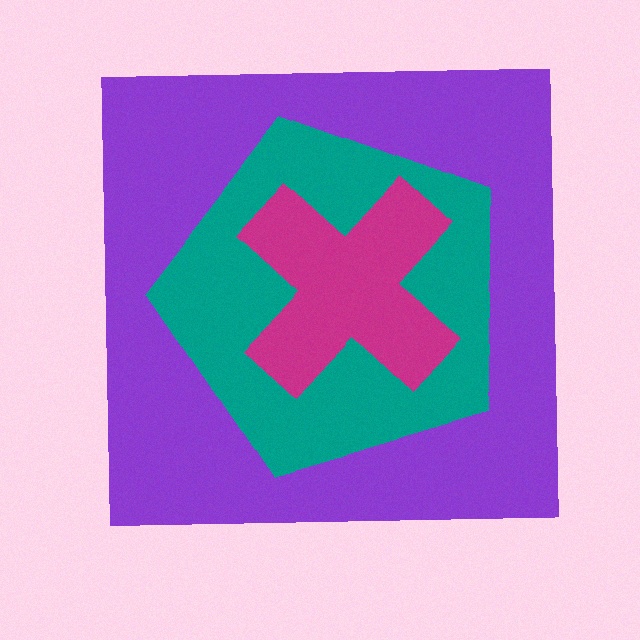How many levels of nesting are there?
3.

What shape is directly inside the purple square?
The teal pentagon.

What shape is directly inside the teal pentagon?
The magenta cross.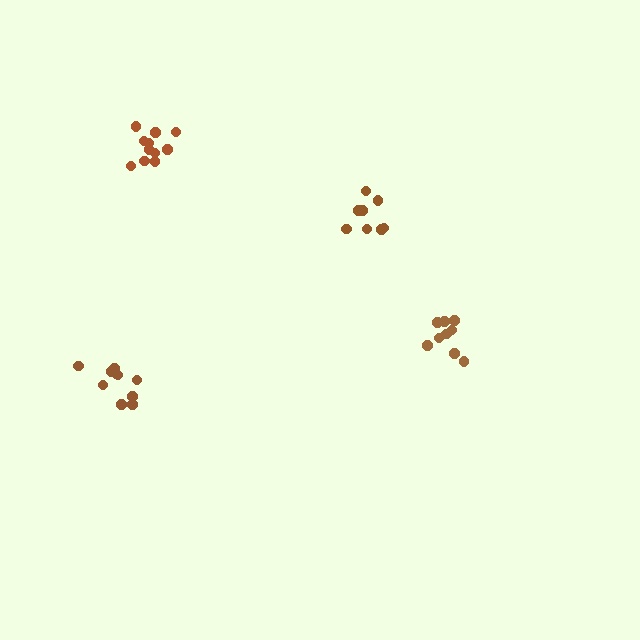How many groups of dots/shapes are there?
There are 4 groups.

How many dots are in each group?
Group 1: 8 dots, Group 2: 10 dots, Group 3: 9 dots, Group 4: 11 dots (38 total).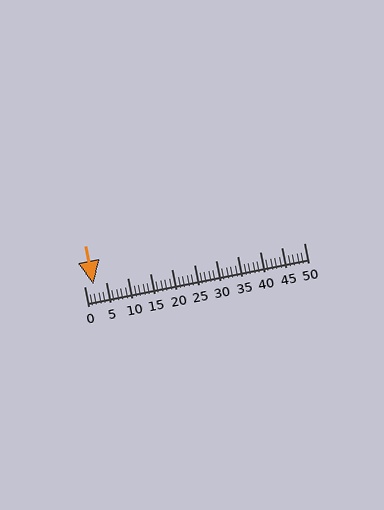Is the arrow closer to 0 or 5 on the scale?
The arrow is closer to 0.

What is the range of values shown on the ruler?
The ruler shows values from 0 to 50.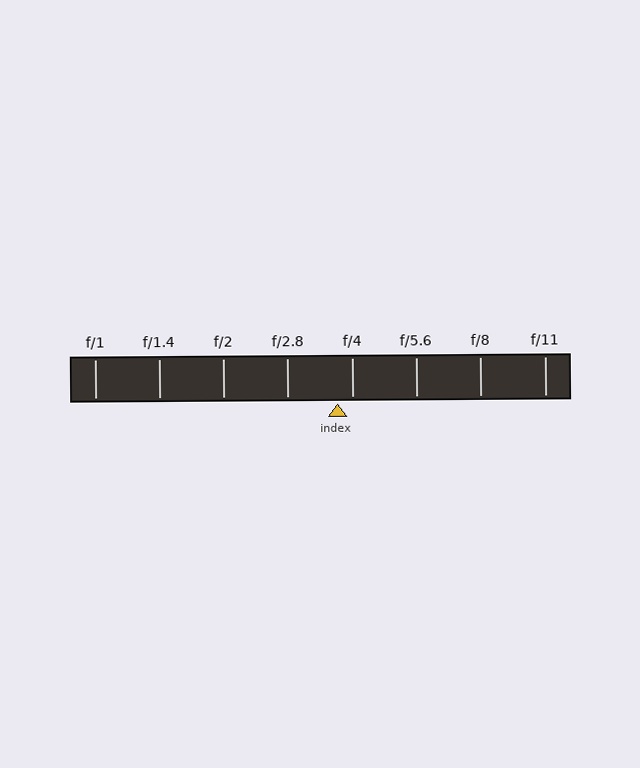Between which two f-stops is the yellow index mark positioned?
The index mark is between f/2.8 and f/4.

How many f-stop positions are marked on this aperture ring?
There are 8 f-stop positions marked.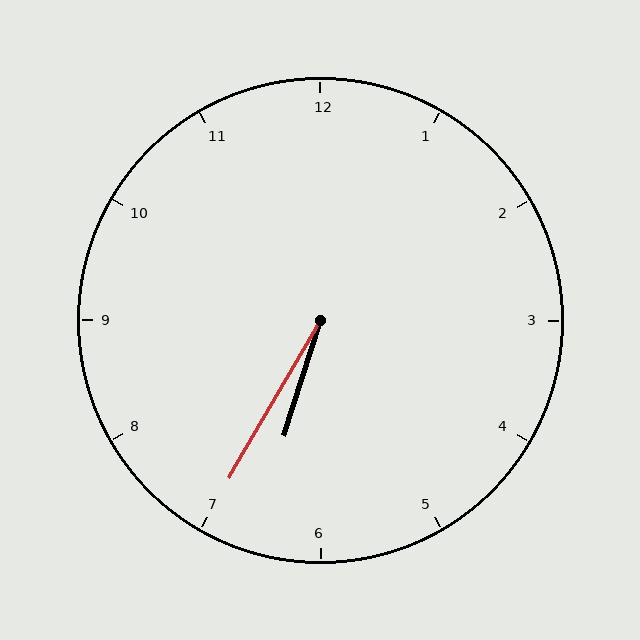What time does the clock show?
6:35.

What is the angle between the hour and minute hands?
Approximately 12 degrees.